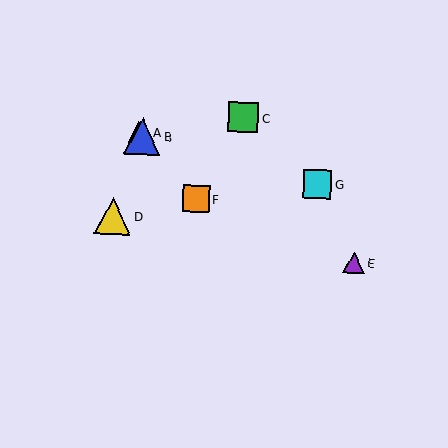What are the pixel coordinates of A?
Object A is at (139, 132).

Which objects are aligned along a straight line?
Objects A, B, F are aligned along a straight line.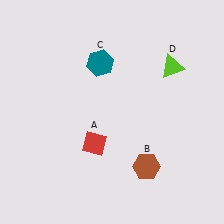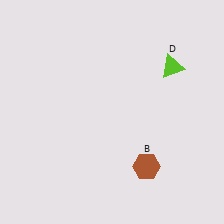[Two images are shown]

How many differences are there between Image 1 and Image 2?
There are 2 differences between the two images.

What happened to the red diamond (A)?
The red diamond (A) was removed in Image 2. It was in the bottom-left area of Image 1.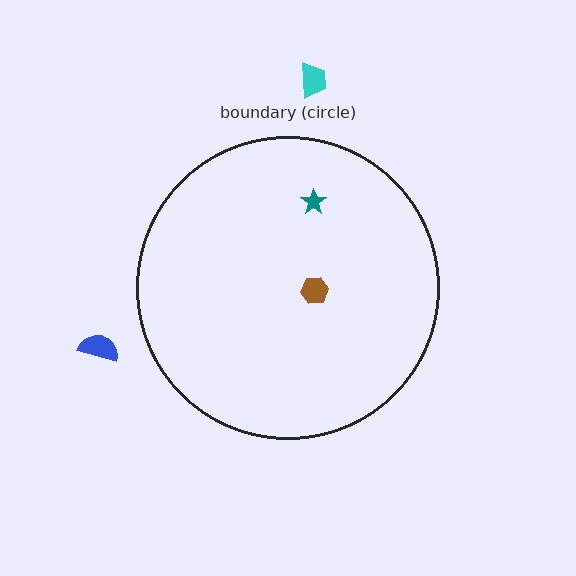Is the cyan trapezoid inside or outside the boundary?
Outside.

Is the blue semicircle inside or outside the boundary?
Outside.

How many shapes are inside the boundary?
2 inside, 2 outside.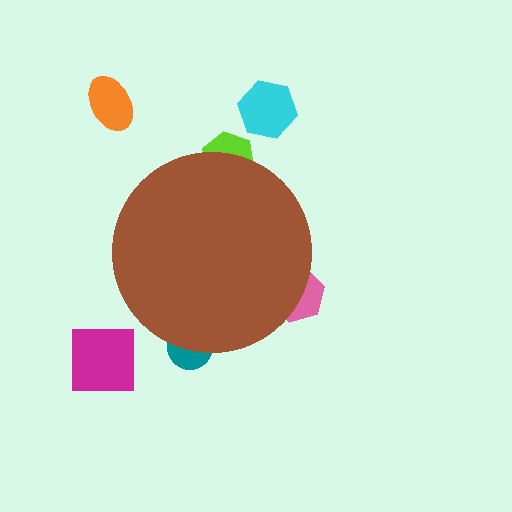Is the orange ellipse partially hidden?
No, the orange ellipse is fully visible.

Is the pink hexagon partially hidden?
Yes, the pink hexagon is partially hidden behind the brown circle.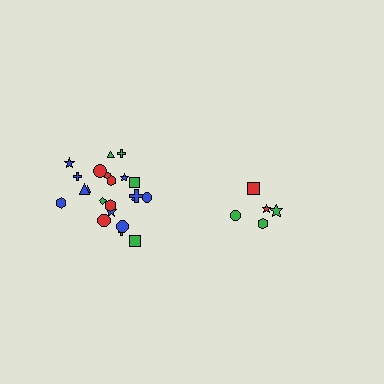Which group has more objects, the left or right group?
The left group.